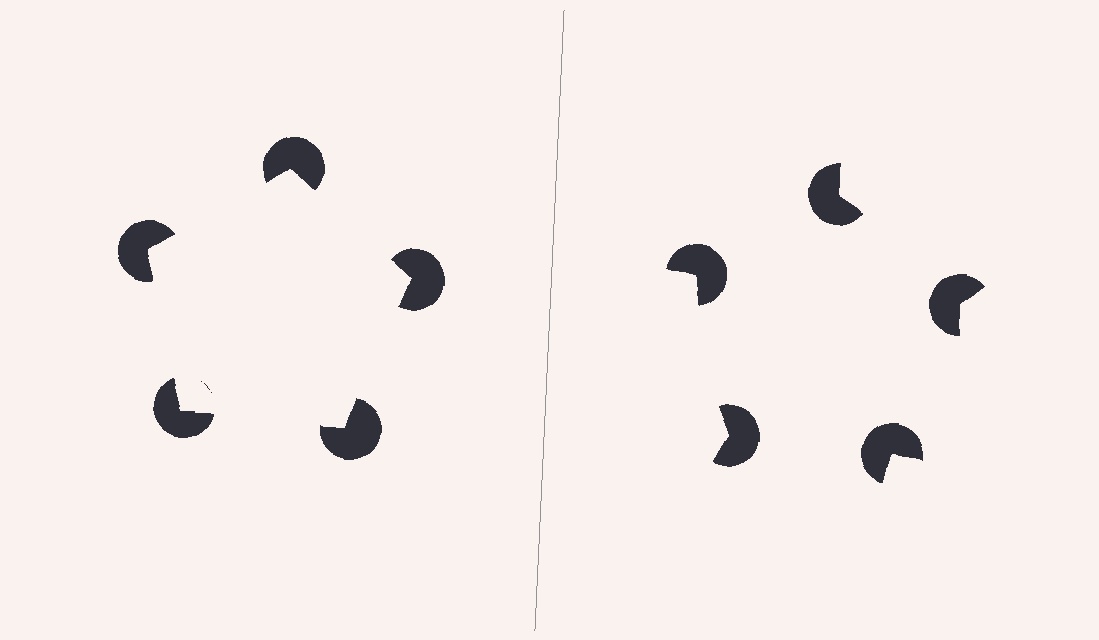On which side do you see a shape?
An illusory pentagon appears on the left side. On the right side the wedge cuts are rotated, so no coherent shape forms.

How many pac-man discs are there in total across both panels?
10 — 5 on each side.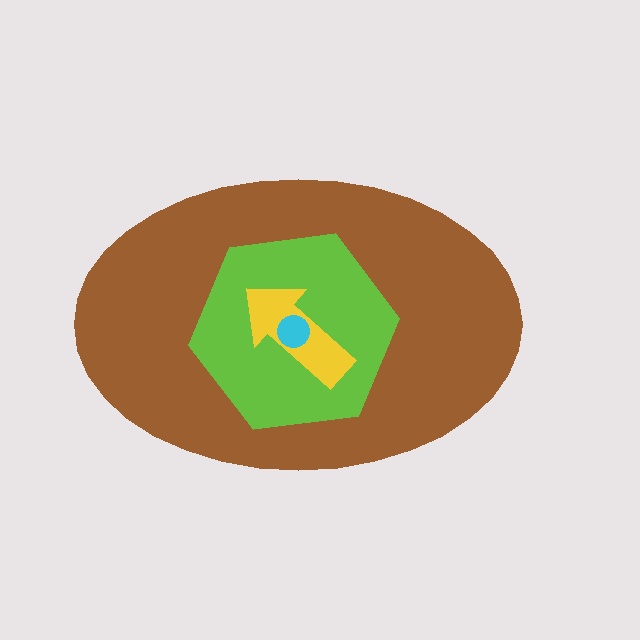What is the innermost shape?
The cyan circle.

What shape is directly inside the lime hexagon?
The yellow arrow.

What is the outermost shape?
The brown ellipse.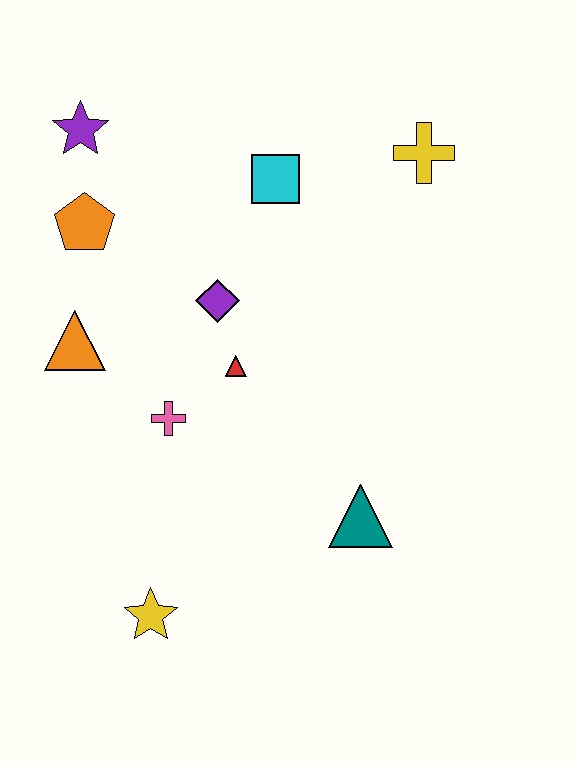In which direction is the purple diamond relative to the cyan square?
The purple diamond is below the cyan square.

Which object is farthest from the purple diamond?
The yellow star is farthest from the purple diamond.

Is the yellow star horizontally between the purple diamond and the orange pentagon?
Yes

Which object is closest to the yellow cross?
The cyan square is closest to the yellow cross.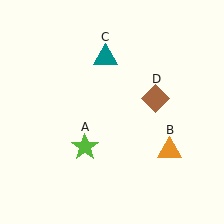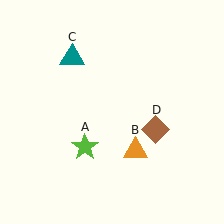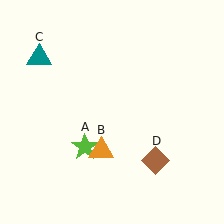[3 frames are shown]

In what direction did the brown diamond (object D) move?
The brown diamond (object D) moved down.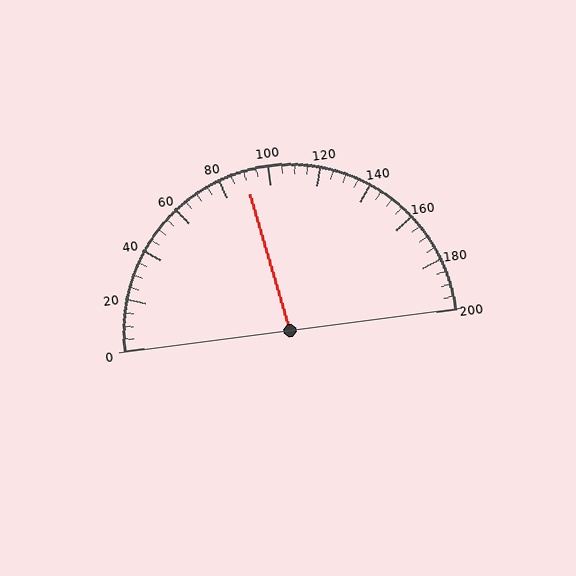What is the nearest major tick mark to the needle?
The nearest major tick mark is 80.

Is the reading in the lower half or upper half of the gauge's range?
The reading is in the lower half of the range (0 to 200).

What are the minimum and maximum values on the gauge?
The gauge ranges from 0 to 200.